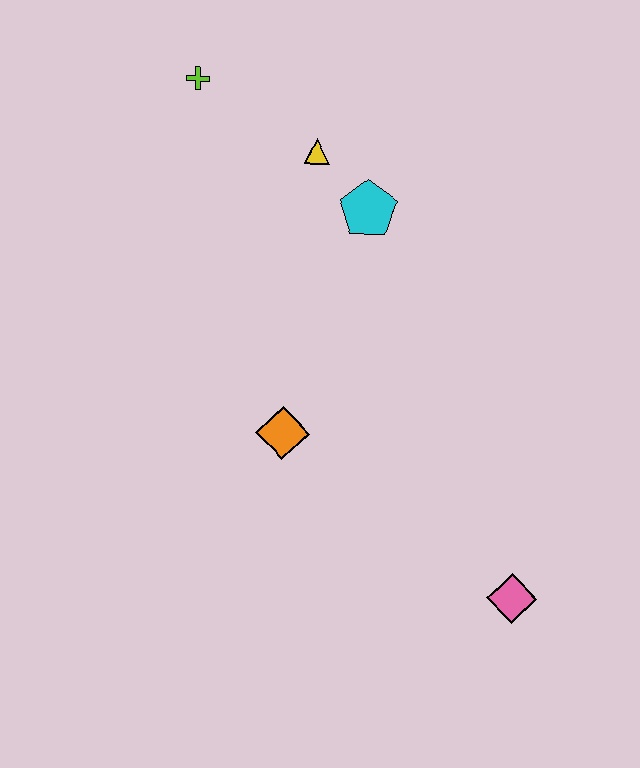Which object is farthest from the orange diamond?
The lime cross is farthest from the orange diamond.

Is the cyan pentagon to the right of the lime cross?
Yes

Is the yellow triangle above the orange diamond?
Yes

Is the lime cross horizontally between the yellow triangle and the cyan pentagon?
No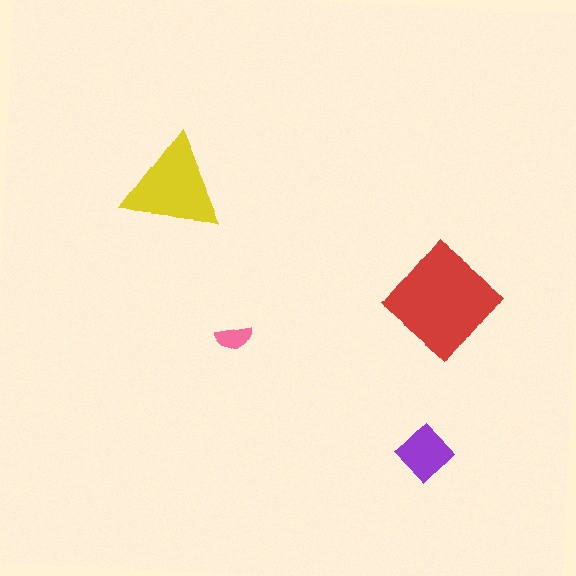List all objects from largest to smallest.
The red diamond, the yellow triangle, the purple diamond, the pink semicircle.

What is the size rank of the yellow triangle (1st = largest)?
2nd.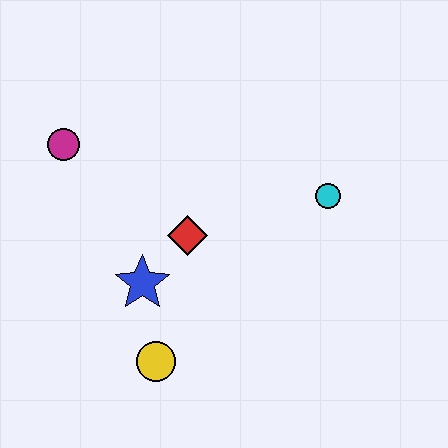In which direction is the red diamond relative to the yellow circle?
The red diamond is above the yellow circle.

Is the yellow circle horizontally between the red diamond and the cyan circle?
No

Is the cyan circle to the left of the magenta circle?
No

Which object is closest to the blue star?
The red diamond is closest to the blue star.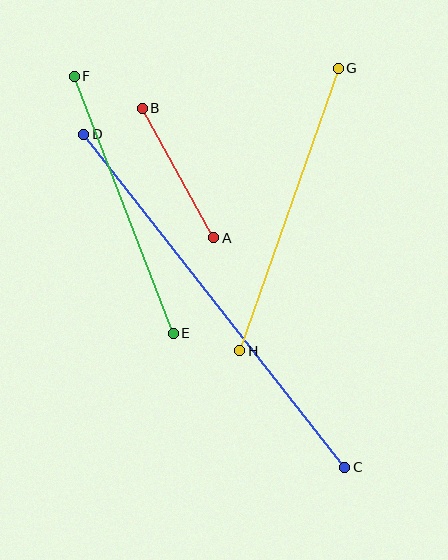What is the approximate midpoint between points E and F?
The midpoint is at approximately (124, 205) pixels.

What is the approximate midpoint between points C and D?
The midpoint is at approximately (214, 301) pixels.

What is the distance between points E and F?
The distance is approximately 275 pixels.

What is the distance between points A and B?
The distance is approximately 148 pixels.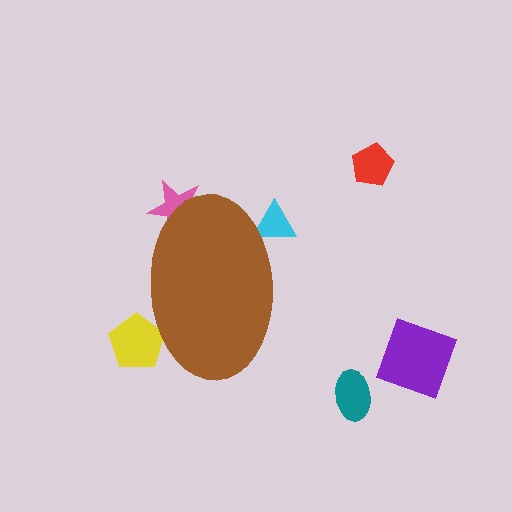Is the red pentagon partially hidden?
No, the red pentagon is fully visible.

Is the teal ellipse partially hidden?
No, the teal ellipse is fully visible.